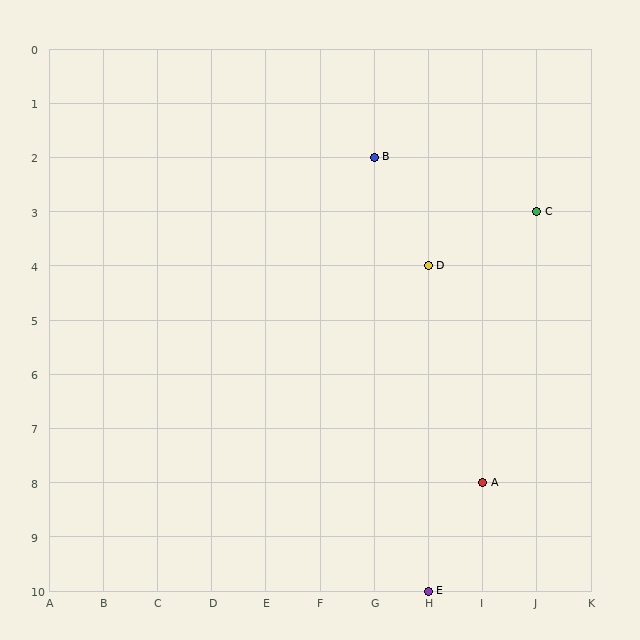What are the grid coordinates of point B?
Point B is at grid coordinates (G, 2).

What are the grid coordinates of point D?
Point D is at grid coordinates (H, 4).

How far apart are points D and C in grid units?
Points D and C are 2 columns and 1 row apart (about 2.2 grid units diagonally).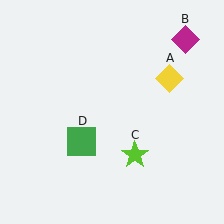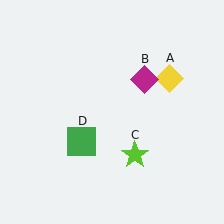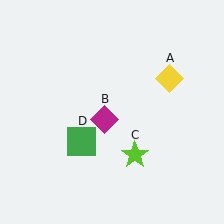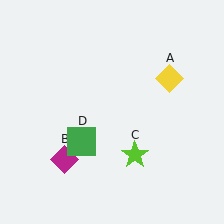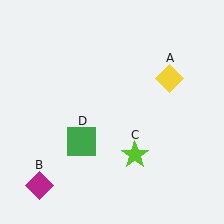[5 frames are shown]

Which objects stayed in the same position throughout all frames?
Yellow diamond (object A) and lime star (object C) and green square (object D) remained stationary.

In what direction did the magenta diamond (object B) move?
The magenta diamond (object B) moved down and to the left.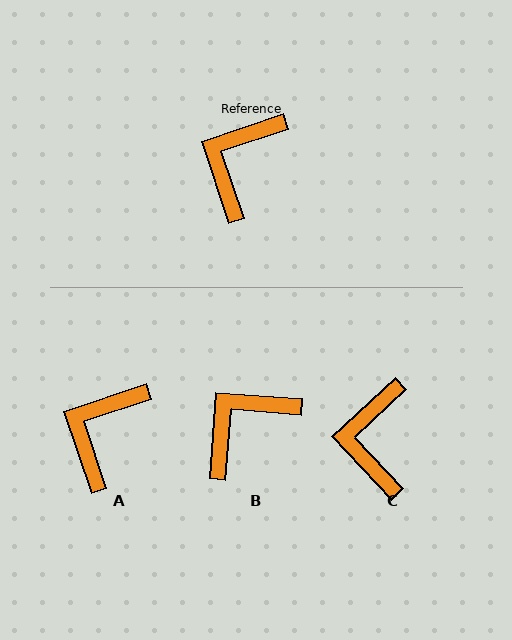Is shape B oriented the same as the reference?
No, it is off by about 22 degrees.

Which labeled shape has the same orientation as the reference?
A.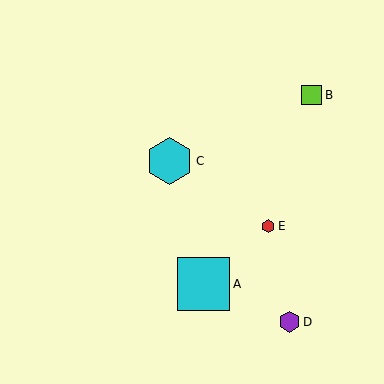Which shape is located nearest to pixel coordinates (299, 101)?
The lime square (labeled B) at (312, 95) is nearest to that location.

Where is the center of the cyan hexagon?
The center of the cyan hexagon is at (170, 161).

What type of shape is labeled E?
Shape E is a red hexagon.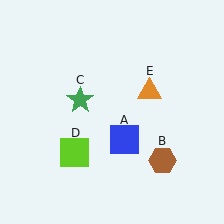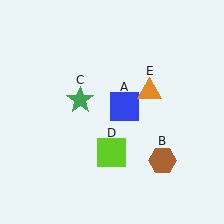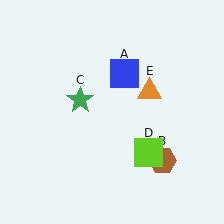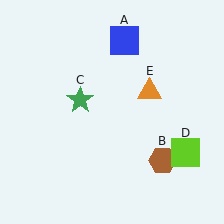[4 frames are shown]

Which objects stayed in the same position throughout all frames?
Brown hexagon (object B) and green star (object C) and orange triangle (object E) remained stationary.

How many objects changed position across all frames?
2 objects changed position: blue square (object A), lime square (object D).